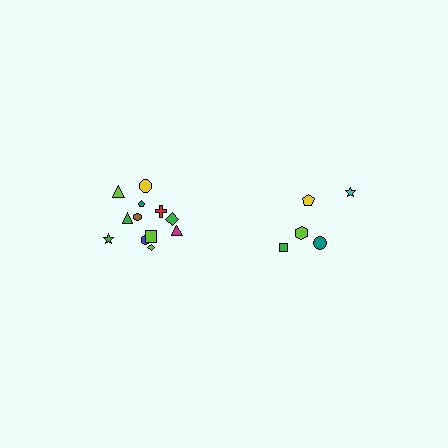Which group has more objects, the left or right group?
The left group.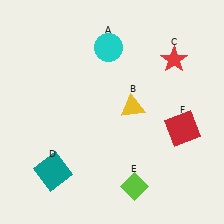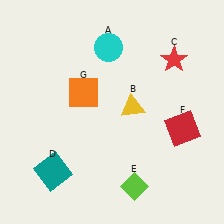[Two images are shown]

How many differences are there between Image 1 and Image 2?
There is 1 difference between the two images.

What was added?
An orange square (G) was added in Image 2.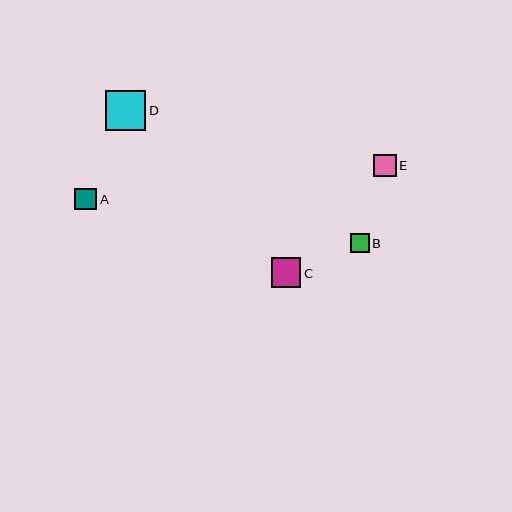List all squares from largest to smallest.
From largest to smallest: D, C, E, A, B.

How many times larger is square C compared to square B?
Square C is approximately 1.5 times the size of square B.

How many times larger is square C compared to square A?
Square C is approximately 1.3 times the size of square A.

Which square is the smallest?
Square B is the smallest with a size of approximately 19 pixels.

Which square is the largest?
Square D is the largest with a size of approximately 40 pixels.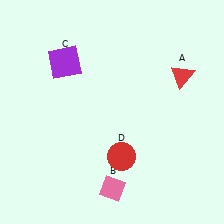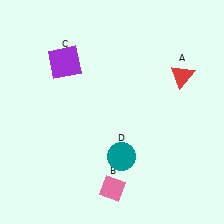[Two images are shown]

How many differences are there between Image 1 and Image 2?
There is 1 difference between the two images.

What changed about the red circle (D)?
In Image 1, D is red. In Image 2, it changed to teal.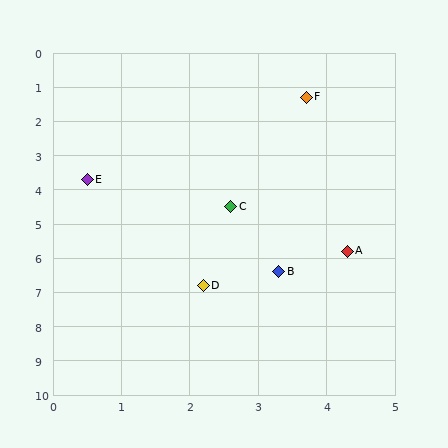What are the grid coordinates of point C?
Point C is at approximately (2.6, 4.5).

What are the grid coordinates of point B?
Point B is at approximately (3.3, 6.4).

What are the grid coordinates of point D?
Point D is at approximately (2.2, 6.8).